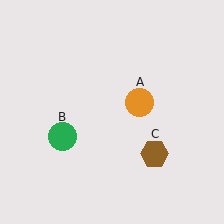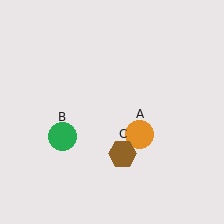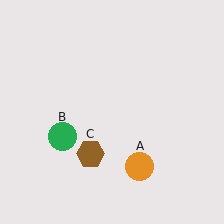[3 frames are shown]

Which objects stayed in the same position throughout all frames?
Green circle (object B) remained stationary.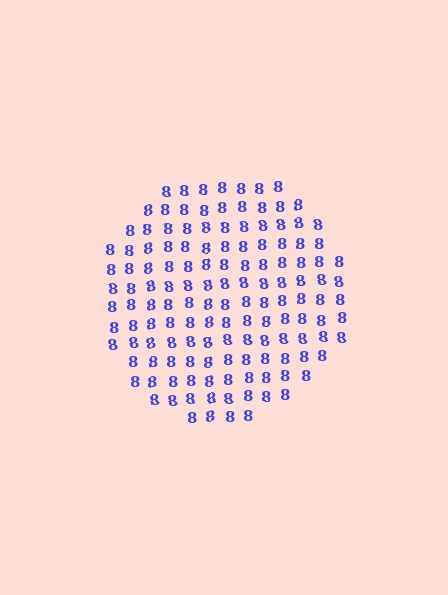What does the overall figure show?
The overall figure shows a circle.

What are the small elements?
The small elements are digit 8's.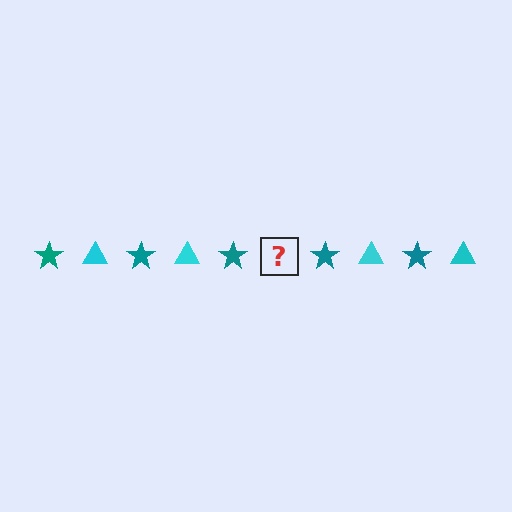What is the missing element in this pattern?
The missing element is a cyan triangle.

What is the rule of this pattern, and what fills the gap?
The rule is that the pattern alternates between teal star and cyan triangle. The gap should be filled with a cyan triangle.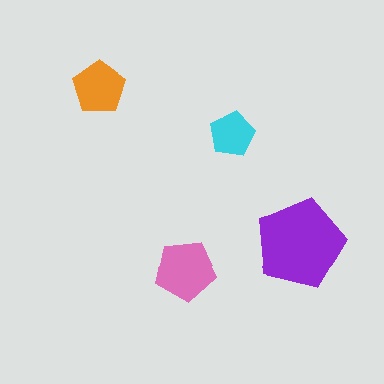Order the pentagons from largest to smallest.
the purple one, the pink one, the orange one, the cyan one.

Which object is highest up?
The orange pentagon is topmost.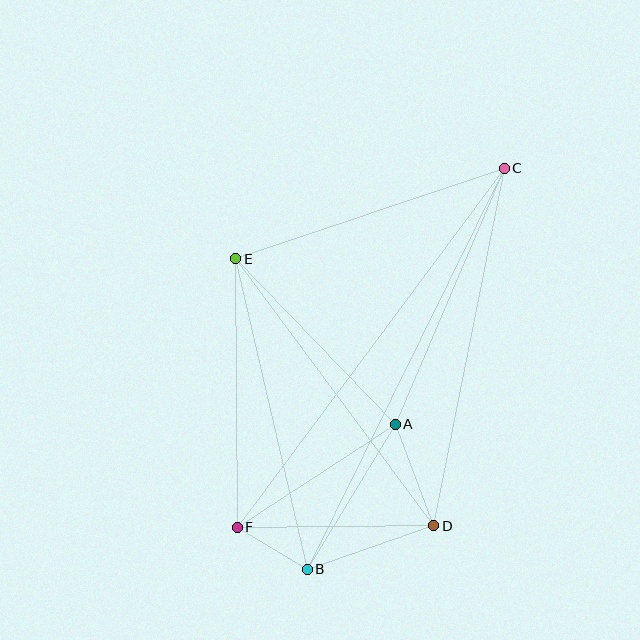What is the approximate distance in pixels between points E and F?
The distance between E and F is approximately 268 pixels.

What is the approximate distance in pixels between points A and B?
The distance between A and B is approximately 170 pixels.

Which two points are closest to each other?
Points B and F are closest to each other.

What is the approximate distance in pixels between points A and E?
The distance between A and E is approximately 230 pixels.